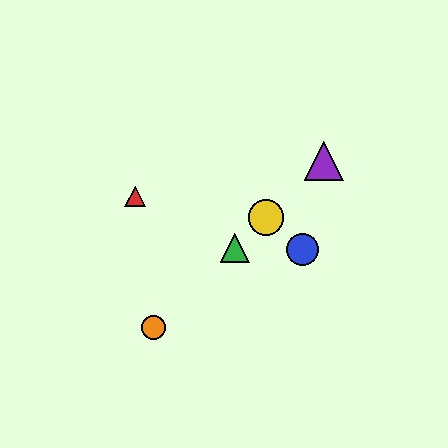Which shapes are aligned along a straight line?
The green triangle, the yellow circle, the purple triangle, the orange circle are aligned along a straight line.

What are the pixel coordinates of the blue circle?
The blue circle is at (303, 250).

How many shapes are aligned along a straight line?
4 shapes (the green triangle, the yellow circle, the purple triangle, the orange circle) are aligned along a straight line.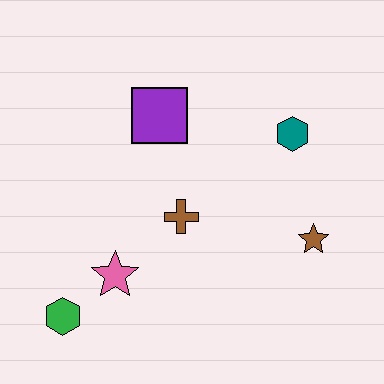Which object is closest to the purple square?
The brown cross is closest to the purple square.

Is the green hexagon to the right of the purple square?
No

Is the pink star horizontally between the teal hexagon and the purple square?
No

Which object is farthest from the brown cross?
The green hexagon is farthest from the brown cross.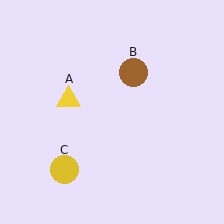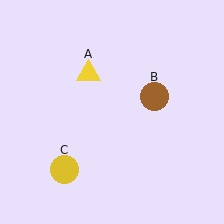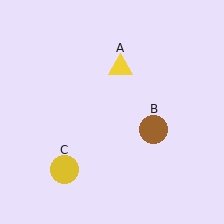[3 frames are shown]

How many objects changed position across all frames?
2 objects changed position: yellow triangle (object A), brown circle (object B).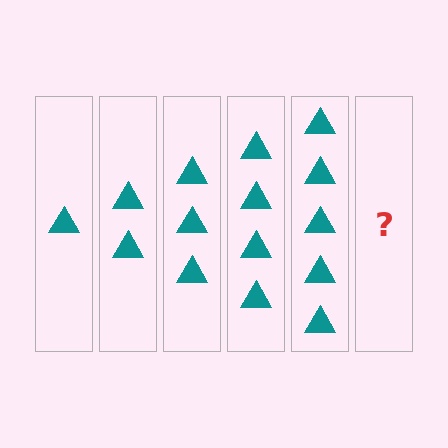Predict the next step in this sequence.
The next step is 6 triangles.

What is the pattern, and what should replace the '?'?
The pattern is that each step adds one more triangle. The '?' should be 6 triangles.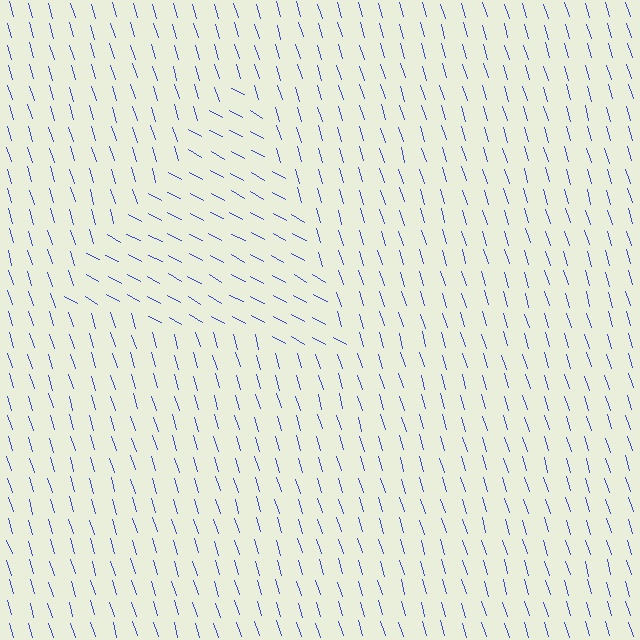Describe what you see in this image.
The image is filled with small blue line segments. A triangle region in the image has lines oriented differently from the surrounding lines, creating a visible texture boundary.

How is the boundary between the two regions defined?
The boundary is defined purely by a change in line orientation (approximately 45 degrees difference). All lines are the same color and thickness.